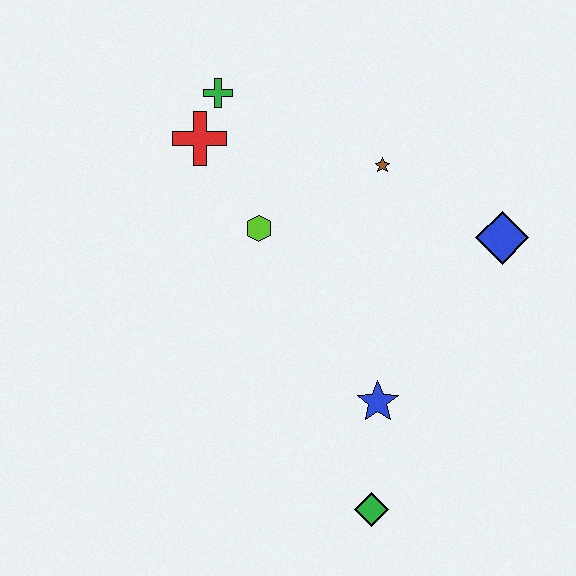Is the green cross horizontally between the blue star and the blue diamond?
No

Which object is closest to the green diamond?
The blue star is closest to the green diamond.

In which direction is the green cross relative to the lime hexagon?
The green cross is above the lime hexagon.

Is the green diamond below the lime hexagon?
Yes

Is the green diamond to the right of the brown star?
No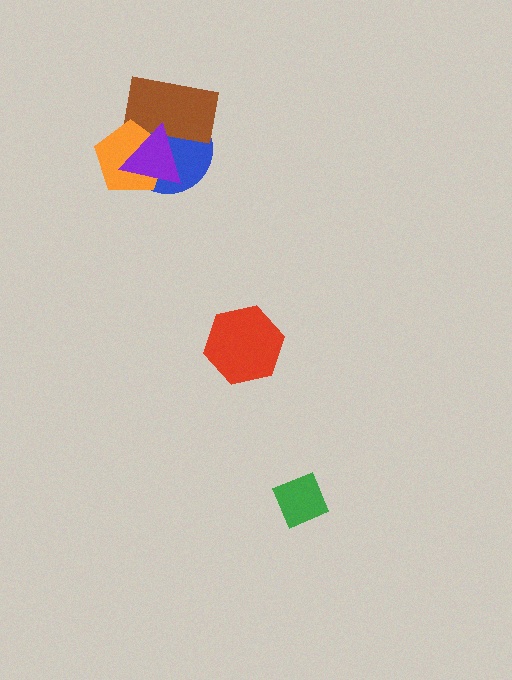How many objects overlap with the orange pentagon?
3 objects overlap with the orange pentagon.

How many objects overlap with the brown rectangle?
3 objects overlap with the brown rectangle.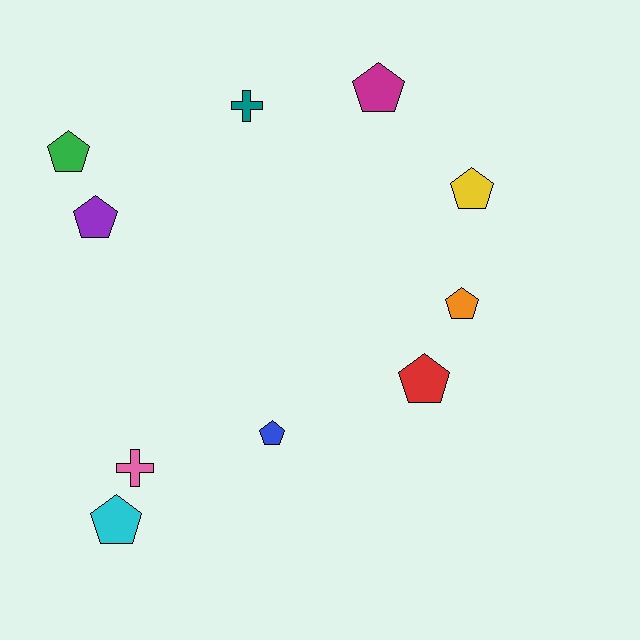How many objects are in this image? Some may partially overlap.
There are 10 objects.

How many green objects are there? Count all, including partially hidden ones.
There is 1 green object.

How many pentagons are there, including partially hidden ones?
There are 8 pentagons.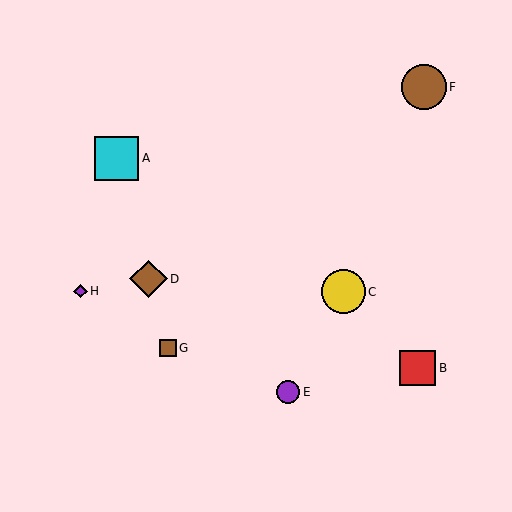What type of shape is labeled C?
Shape C is a yellow circle.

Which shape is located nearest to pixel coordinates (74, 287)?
The purple diamond (labeled H) at (80, 291) is nearest to that location.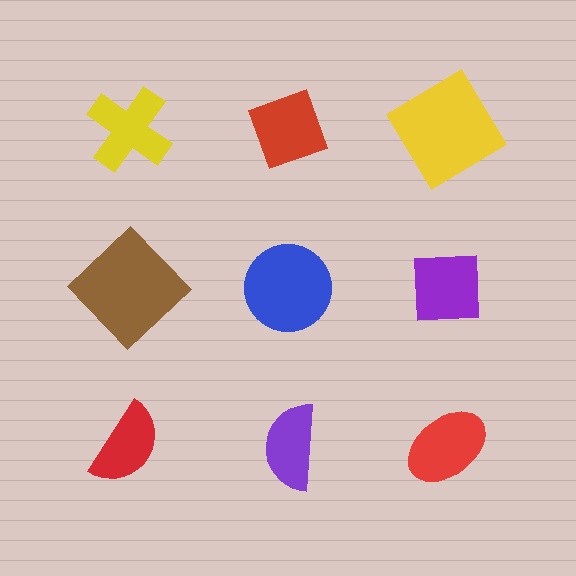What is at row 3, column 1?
A red semicircle.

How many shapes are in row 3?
3 shapes.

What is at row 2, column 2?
A blue circle.